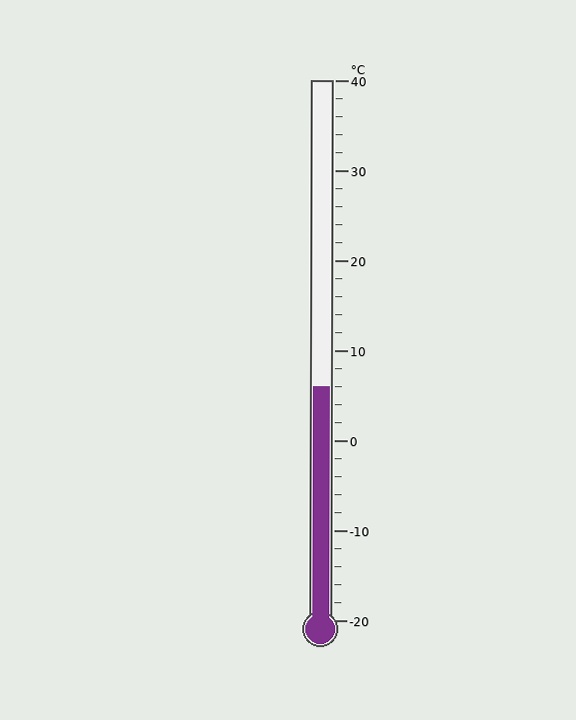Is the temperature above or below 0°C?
The temperature is above 0°C.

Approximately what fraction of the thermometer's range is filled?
The thermometer is filled to approximately 45% of its range.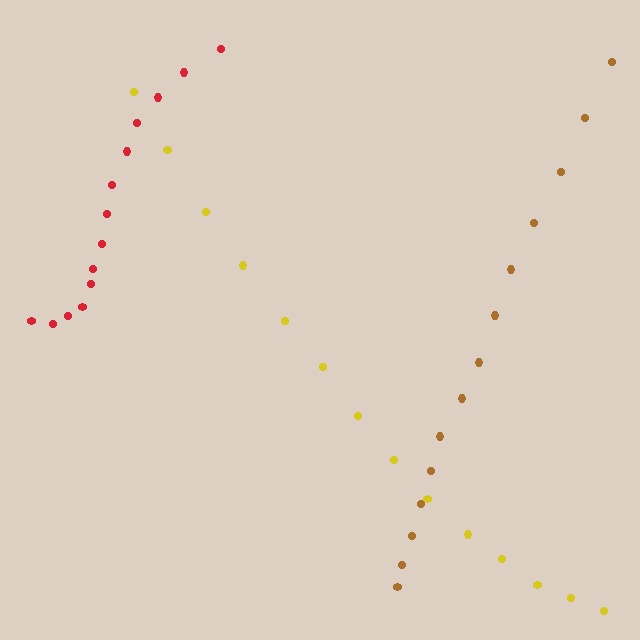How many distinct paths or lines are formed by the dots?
There are 3 distinct paths.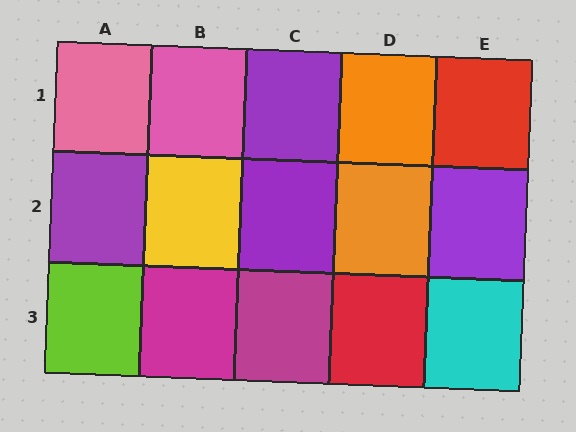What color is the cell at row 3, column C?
Magenta.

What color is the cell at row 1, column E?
Red.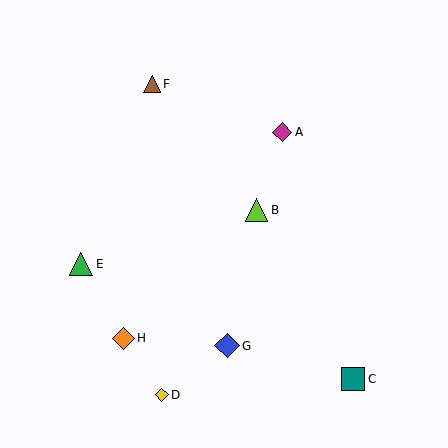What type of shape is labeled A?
Shape A is a magenta diamond.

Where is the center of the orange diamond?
The center of the orange diamond is at (124, 338).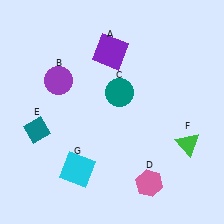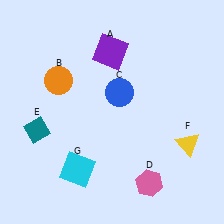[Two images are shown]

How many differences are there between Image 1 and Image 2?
There are 3 differences between the two images.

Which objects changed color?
B changed from purple to orange. C changed from teal to blue. F changed from green to yellow.